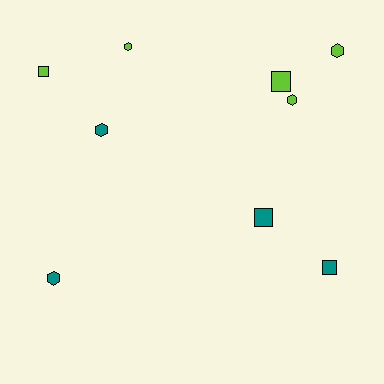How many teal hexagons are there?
There are 2 teal hexagons.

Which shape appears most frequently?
Hexagon, with 5 objects.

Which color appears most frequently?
Lime, with 5 objects.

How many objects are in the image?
There are 9 objects.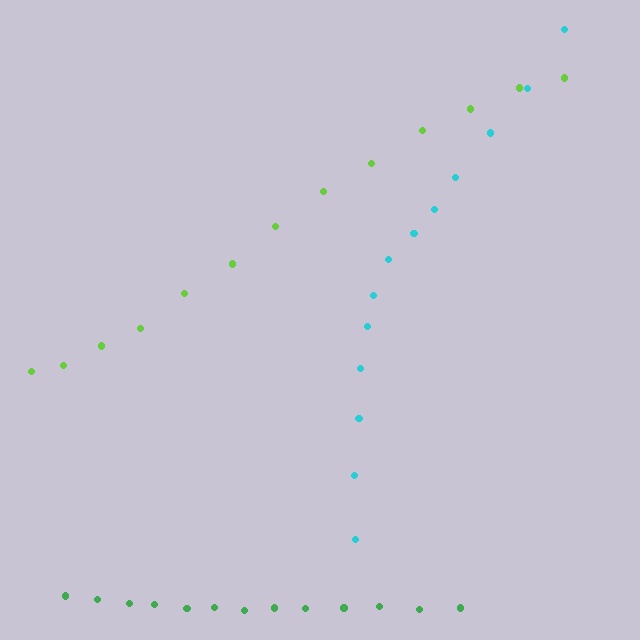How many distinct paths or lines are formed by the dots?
There are 3 distinct paths.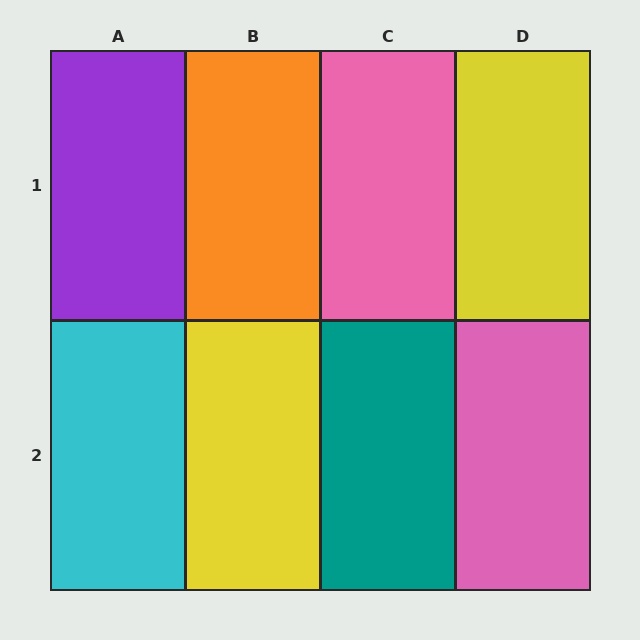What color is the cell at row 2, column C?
Teal.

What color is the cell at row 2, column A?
Cyan.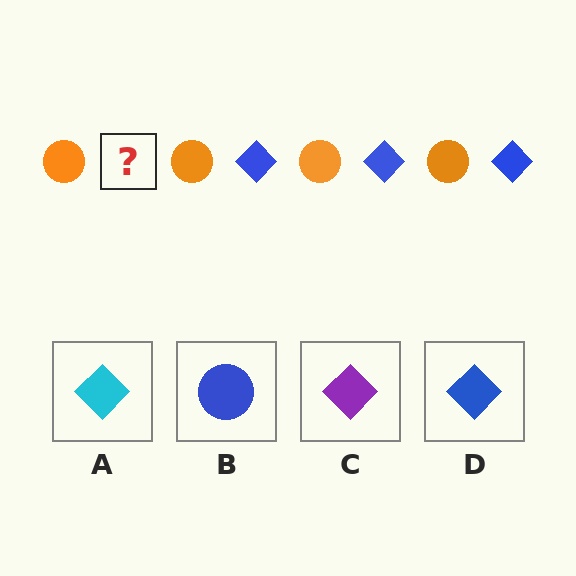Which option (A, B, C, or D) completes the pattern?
D.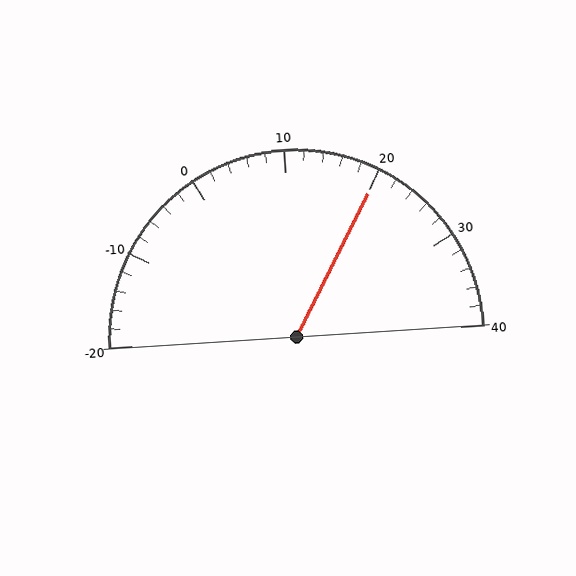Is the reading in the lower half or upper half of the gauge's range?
The reading is in the upper half of the range (-20 to 40).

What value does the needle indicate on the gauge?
The needle indicates approximately 20.